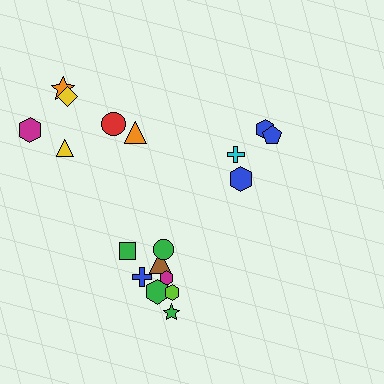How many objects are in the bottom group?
There are 8 objects.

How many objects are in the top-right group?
There are 4 objects.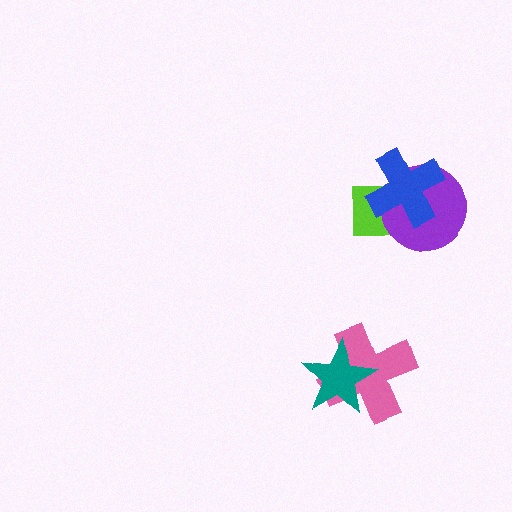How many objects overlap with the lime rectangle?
2 objects overlap with the lime rectangle.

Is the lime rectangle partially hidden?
Yes, it is partially covered by another shape.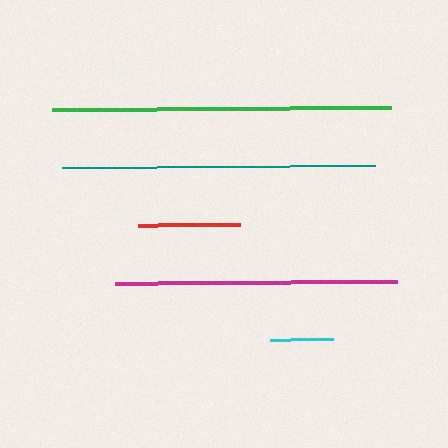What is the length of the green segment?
The green segment is approximately 340 pixels long.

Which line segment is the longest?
The green line is the longest at approximately 340 pixels.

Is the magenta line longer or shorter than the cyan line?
The magenta line is longer than the cyan line.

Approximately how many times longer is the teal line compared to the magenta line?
The teal line is approximately 1.1 times the length of the magenta line.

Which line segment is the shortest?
The cyan line is the shortest at approximately 63 pixels.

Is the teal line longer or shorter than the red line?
The teal line is longer than the red line.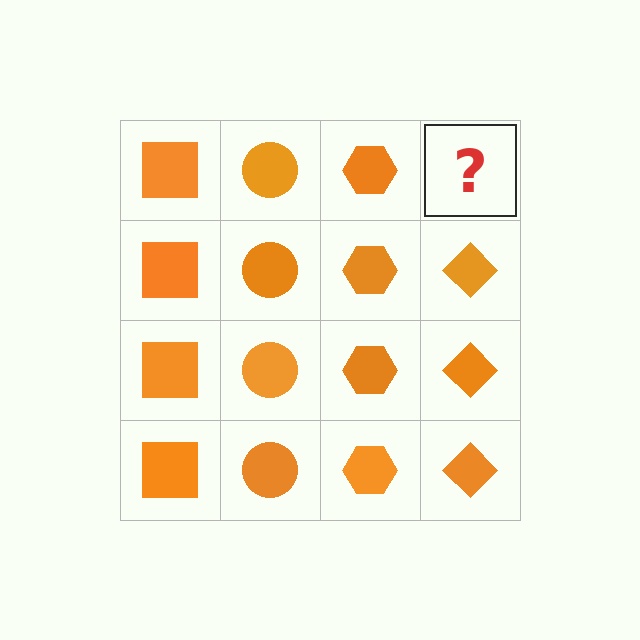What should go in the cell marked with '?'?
The missing cell should contain an orange diamond.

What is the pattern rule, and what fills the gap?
The rule is that each column has a consistent shape. The gap should be filled with an orange diamond.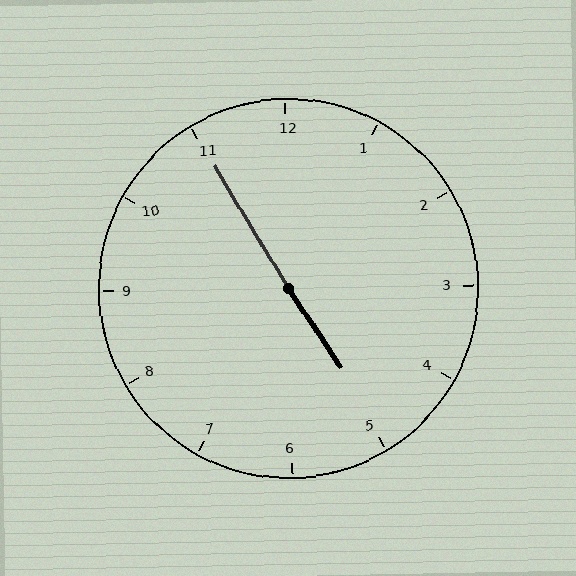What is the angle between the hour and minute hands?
Approximately 178 degrees.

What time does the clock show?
4:55.